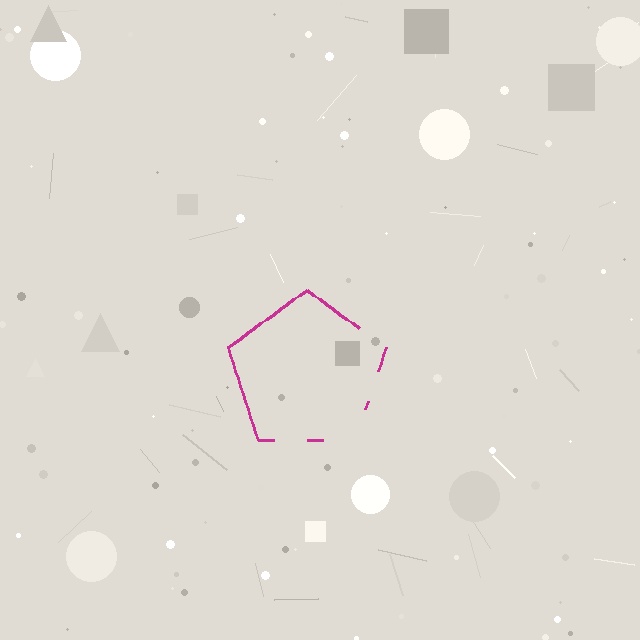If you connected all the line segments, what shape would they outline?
They would outline a pentagon.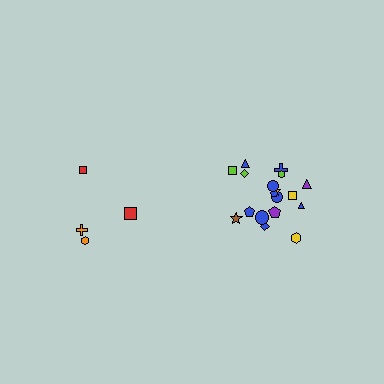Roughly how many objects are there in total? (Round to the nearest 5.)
Roughly 20 objects in total.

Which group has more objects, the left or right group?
The right group.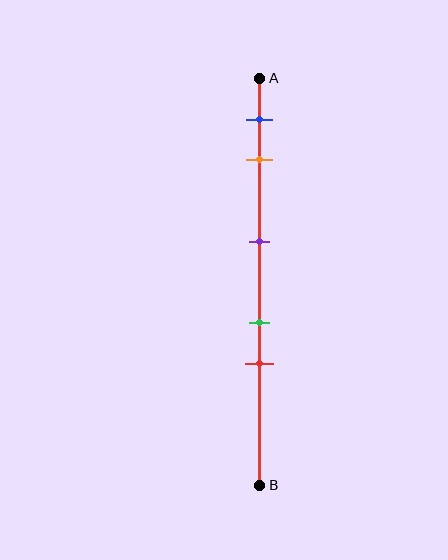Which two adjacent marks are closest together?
The green and red marks are the closest adjacent pair.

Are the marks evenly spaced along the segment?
No, the marks are not evenly spaced.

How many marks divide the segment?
There are 5 marks dividing the segment.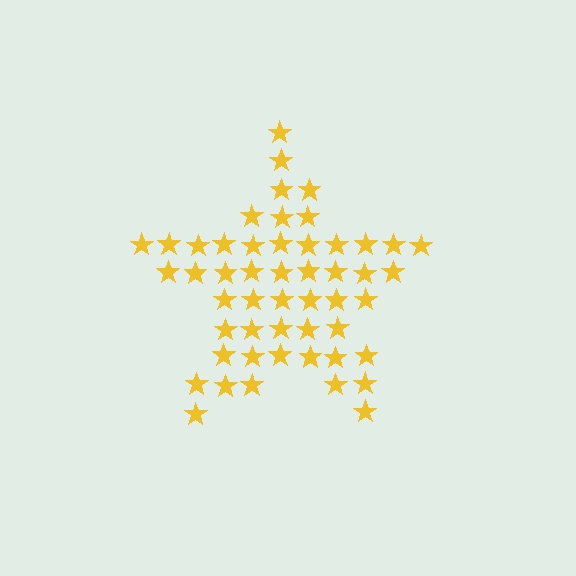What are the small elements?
The small elements are stars.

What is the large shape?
The large shape is a star.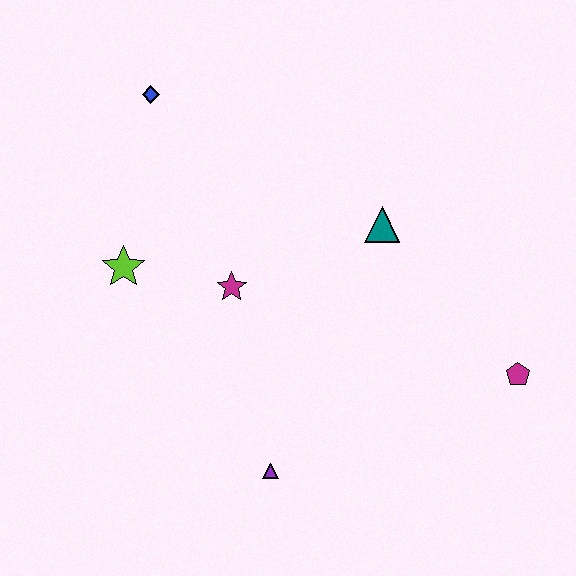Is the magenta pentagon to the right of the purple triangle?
Yes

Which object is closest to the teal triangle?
The magenta star is closest to the teal triangle.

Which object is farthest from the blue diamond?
The magenta pentagon is farthest from the blue diamond.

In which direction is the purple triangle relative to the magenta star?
The purple triangle is below the magenta star.